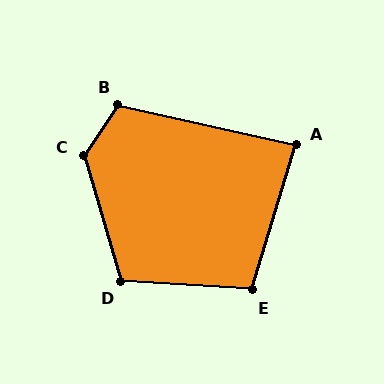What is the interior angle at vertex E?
Approximately 103 degrees (obtuse).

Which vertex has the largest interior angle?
C, at approximately 129 degrees.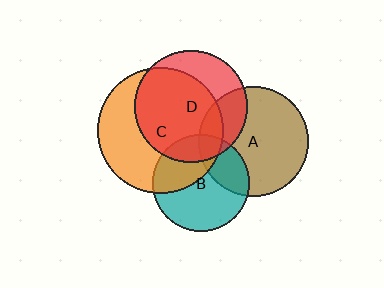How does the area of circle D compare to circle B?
Approximately 1.4 times.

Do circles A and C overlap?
Yes.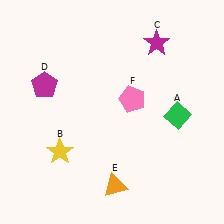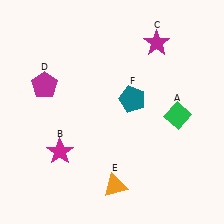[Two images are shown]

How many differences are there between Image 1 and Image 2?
There are 2 differences between the two images.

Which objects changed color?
B changed from yellow to magenta. F changed from pink to teal.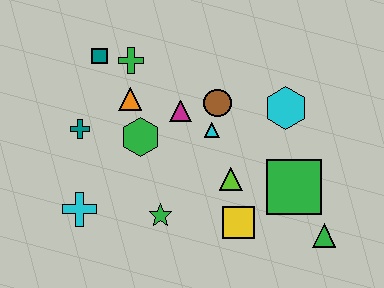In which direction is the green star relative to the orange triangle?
The green star is below the orange triangle.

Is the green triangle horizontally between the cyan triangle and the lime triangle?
No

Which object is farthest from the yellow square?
The teal square is farthest from the yellow square.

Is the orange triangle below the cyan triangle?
No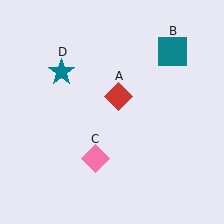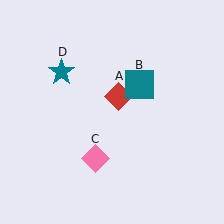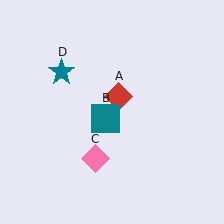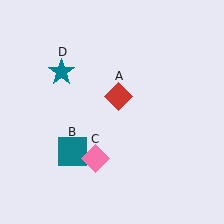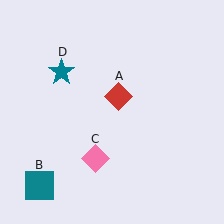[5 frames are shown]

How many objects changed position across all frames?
1 object changed position: teal square (object B).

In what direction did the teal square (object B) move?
The teal square (object B) moved down and to the left.